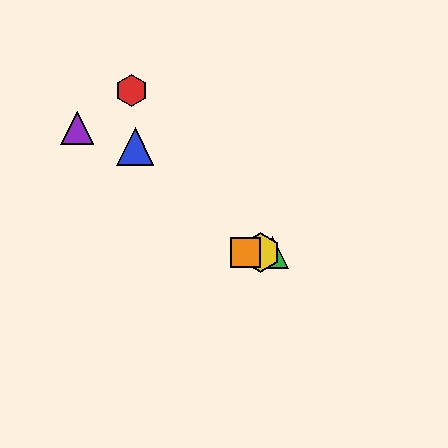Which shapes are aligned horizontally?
The green triangle, the yellow hexagon, the orange square are aligned horizontally.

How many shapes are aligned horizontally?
3 shapes (the green triangle, the yellow hexagon, the orange square) are aligned horizontally.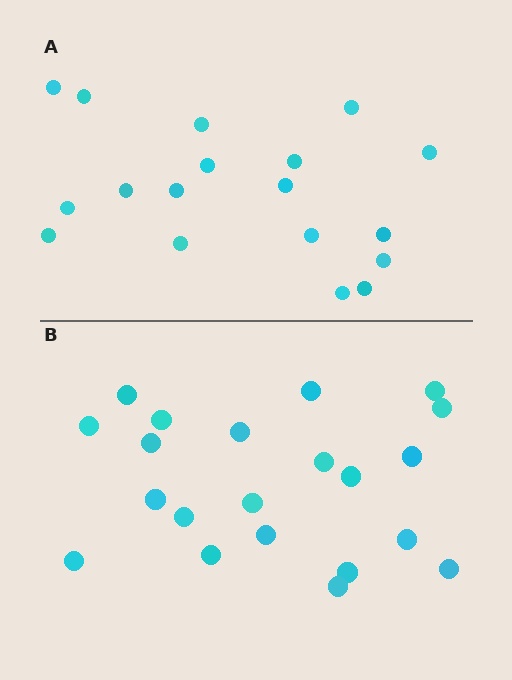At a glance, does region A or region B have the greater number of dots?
Region B (the bottom region) has more dots.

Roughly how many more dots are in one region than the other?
Region B has just a few more — roughly 2 or 3 more dots than region A.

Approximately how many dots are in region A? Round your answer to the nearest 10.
About 20 dots. (The exact count is 18, which rounds to 20.)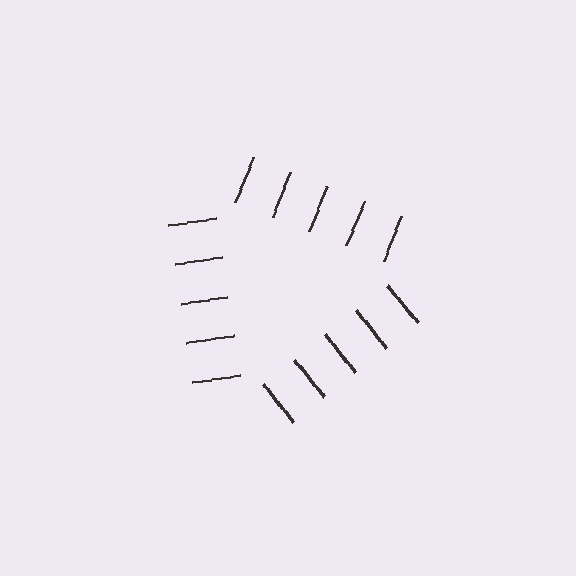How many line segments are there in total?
15 — 5 along each of the 3 edges.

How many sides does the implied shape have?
3 sides — the line-ends trace a triangle.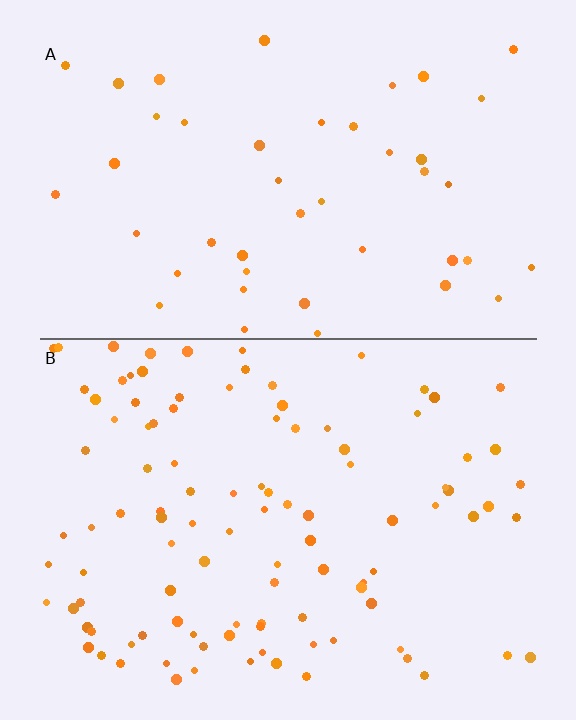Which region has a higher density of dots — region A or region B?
B (the bottom).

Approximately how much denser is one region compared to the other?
Approximately 2.4× — region B over region A.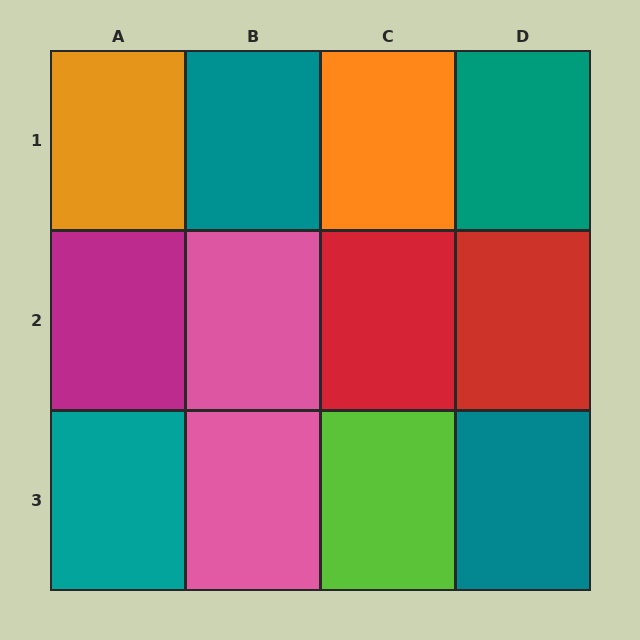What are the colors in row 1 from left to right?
Orange, teal, orange, teal.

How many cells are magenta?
1 cell is magenta.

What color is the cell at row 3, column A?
Teal.